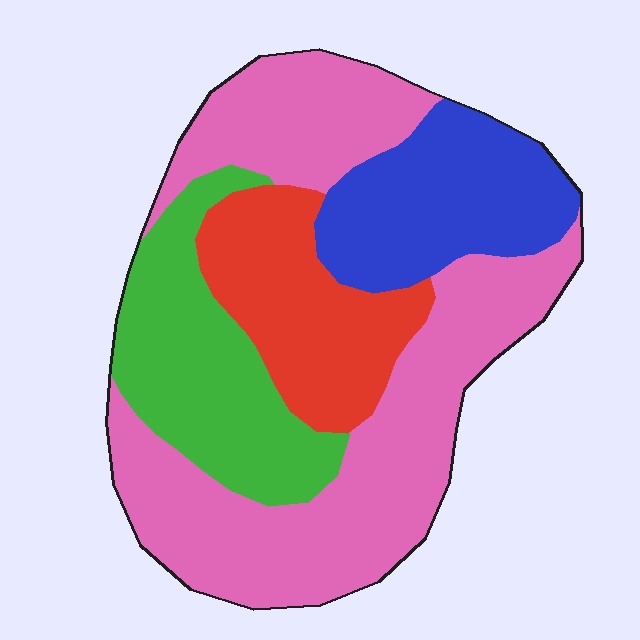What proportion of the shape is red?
Red covers roughly 15% of the shape.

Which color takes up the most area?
Pink, at roughly 45%.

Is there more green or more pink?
Pink.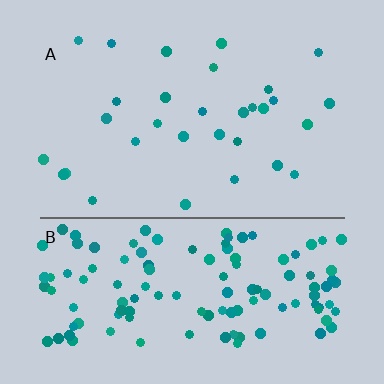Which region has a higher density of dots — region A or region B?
B (the bottom).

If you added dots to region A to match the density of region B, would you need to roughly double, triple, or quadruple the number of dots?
Approximately quadruple.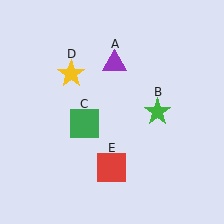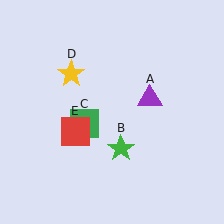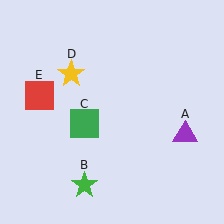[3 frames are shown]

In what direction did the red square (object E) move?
The red square (object E) moved up and to the left.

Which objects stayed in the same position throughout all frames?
Green square (object C) and yellow star (object D) remained stationary.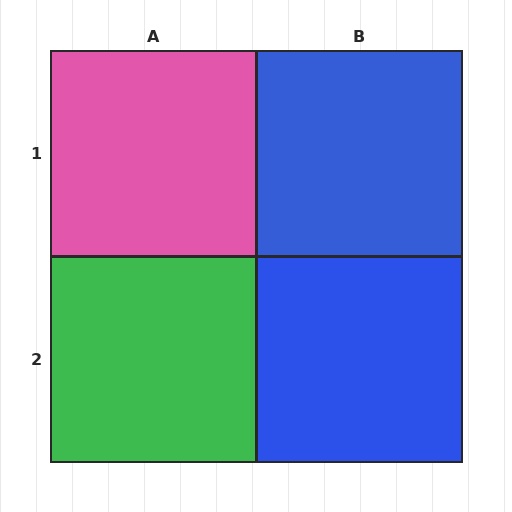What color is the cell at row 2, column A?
Green.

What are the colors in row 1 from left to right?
Pink, blue.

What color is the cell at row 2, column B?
Blue.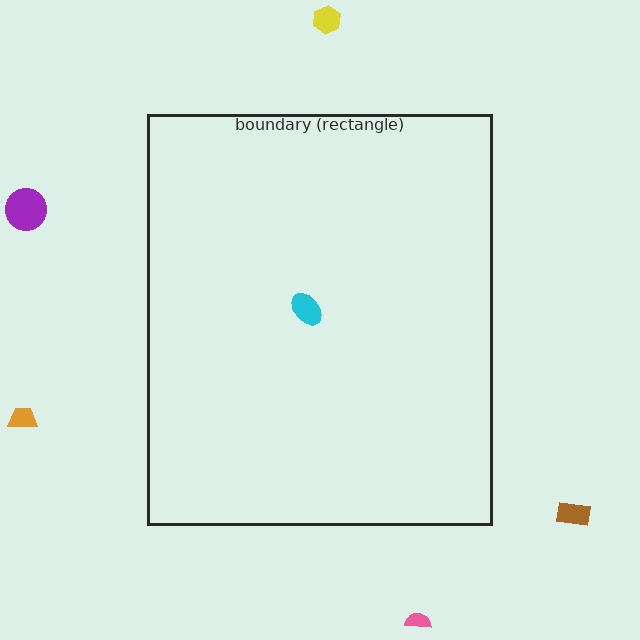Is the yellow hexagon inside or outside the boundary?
Outside.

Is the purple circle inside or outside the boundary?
Outside.